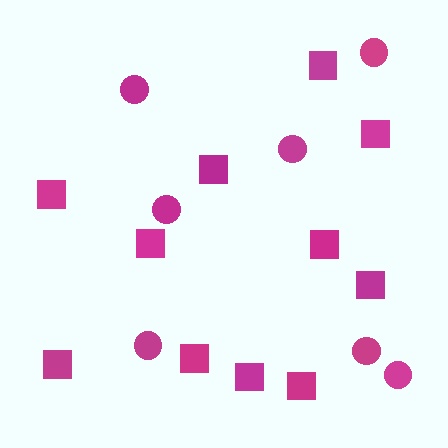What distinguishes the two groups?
There are 2 groups: one group of circles (7) and one group of squares (11).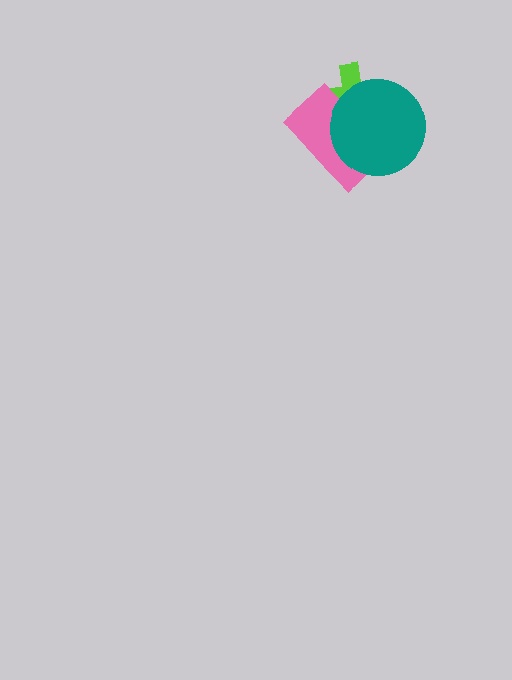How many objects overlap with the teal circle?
2 objects overlap with the teal circle.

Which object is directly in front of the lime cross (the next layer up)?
The pink rectangle is directly in front of the lime cross.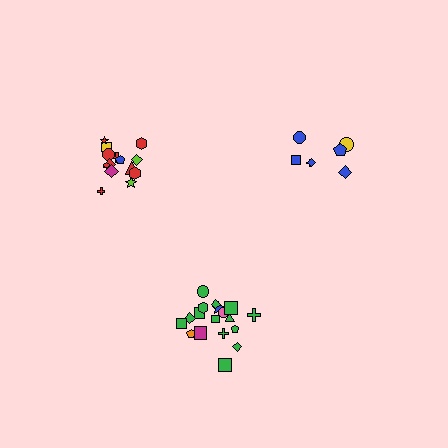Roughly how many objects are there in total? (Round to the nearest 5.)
Roughly 40 objects in total.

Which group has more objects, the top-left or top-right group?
The top-left group.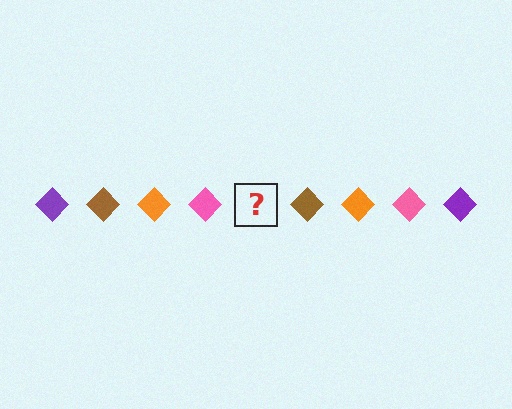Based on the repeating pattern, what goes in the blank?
The blank should be a purple diamond.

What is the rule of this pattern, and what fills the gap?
The rule is that the pattern cycles through purple, brown, orange, pink diamonds. The gap should be filled with a purple diamond.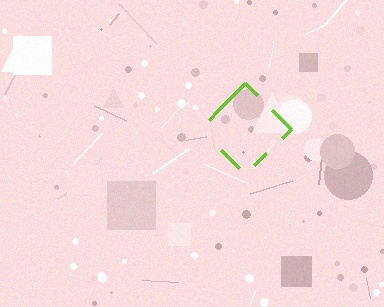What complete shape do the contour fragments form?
The contour fragments form a diamond.